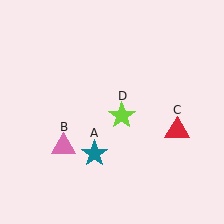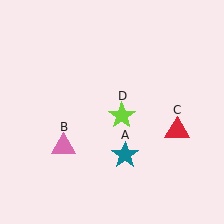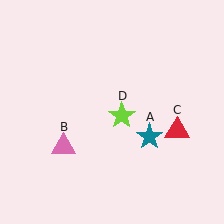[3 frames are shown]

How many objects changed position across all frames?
1 object changed position: teal star (object A).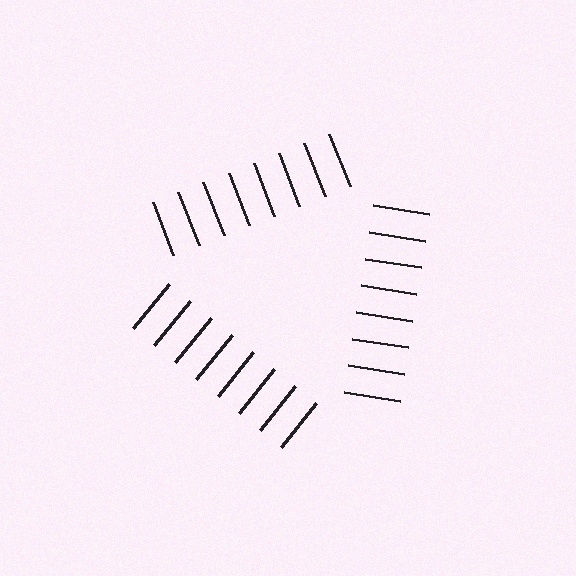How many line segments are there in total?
24 — 8 along each of the 3 edges.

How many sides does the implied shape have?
3 sides — the line-ends trace a triangle.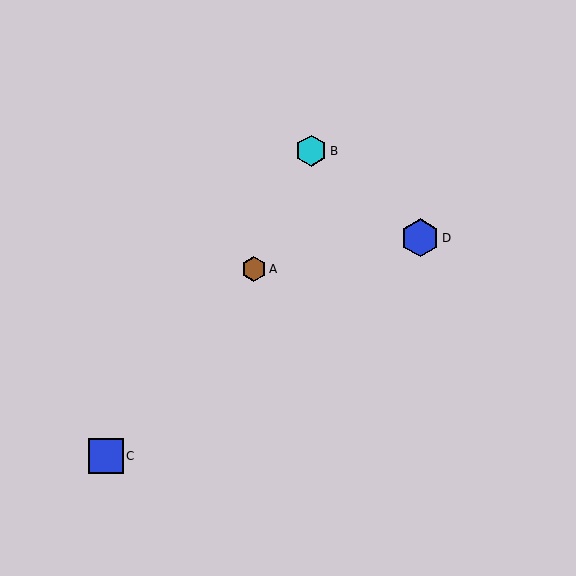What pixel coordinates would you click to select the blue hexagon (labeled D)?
Click at (420, 238) to select the blue hexagon D.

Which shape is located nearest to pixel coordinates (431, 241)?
The blue hexagon (labeled D) at (420, 238) is nearest to that location.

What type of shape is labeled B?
Shape B is a cyan hexagon.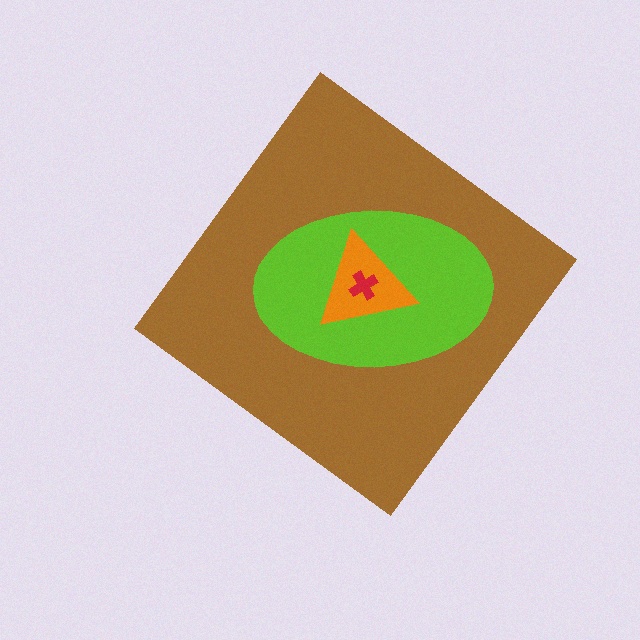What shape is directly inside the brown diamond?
The lime ellipse.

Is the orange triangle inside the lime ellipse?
Yes.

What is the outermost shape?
The brown diamond.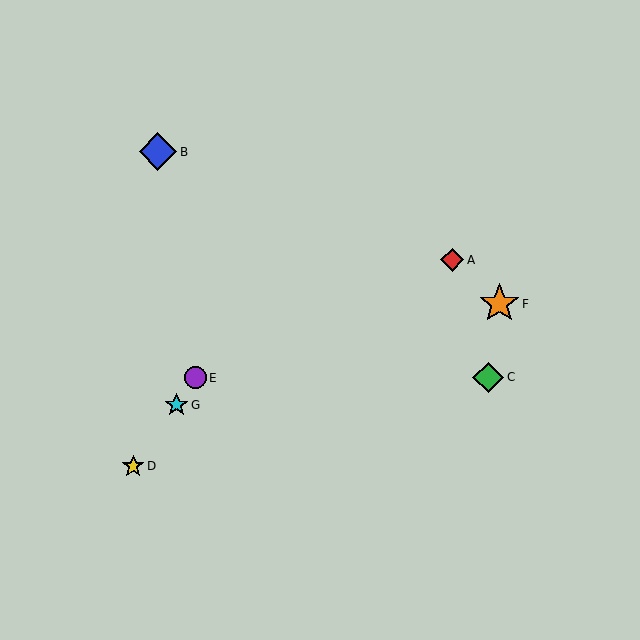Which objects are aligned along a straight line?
Objects D, E, G are aligned along a straight line.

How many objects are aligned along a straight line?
3 objects (D, E, G) are aligned along a straight line.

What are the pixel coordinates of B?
Object B is at (158, 152).